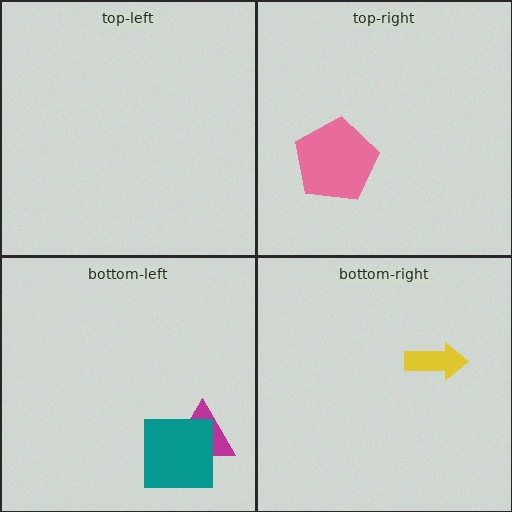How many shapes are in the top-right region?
1.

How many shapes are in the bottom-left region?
2.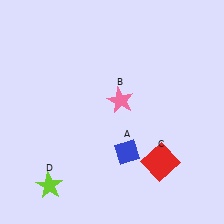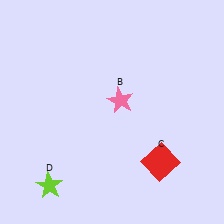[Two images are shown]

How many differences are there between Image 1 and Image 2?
There is 1 difference between the two images.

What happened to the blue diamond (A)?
The blue diamond (A) was removed in Image 2. It was in the bottom-right area of Image 1.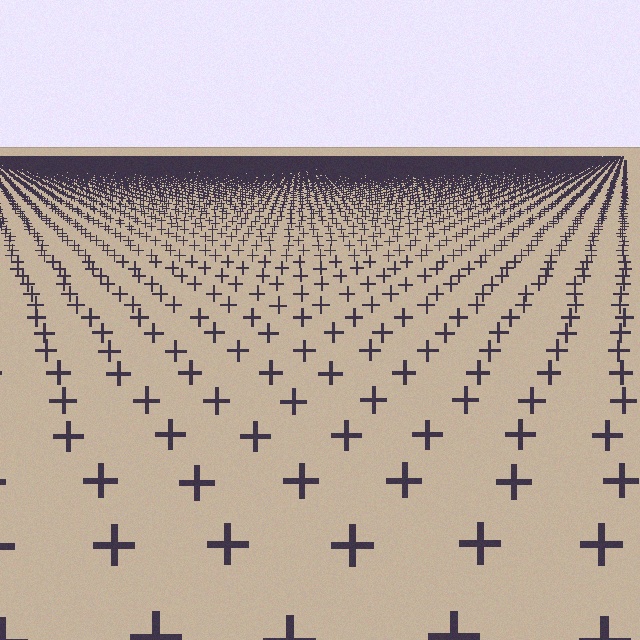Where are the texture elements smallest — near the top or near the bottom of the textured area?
Near the top.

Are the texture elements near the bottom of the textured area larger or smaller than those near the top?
Larger. Near the bottom, elements are closer to the viewer and appear at a bigger on-screen size.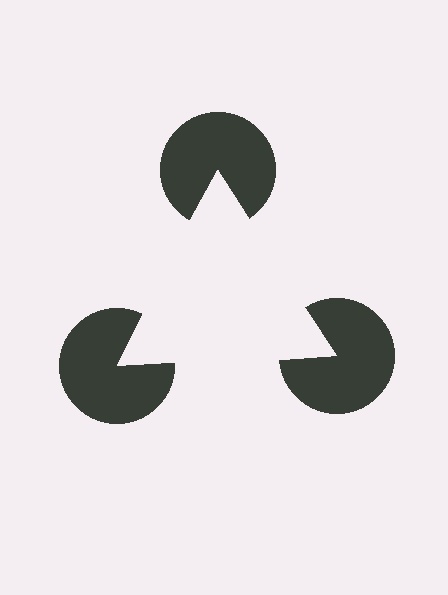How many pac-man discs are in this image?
There are 3 — one at each vertex of the illusory triangle.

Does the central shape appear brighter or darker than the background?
It typically appears slightly brighter than the background, even though no actual brightness change is drawn.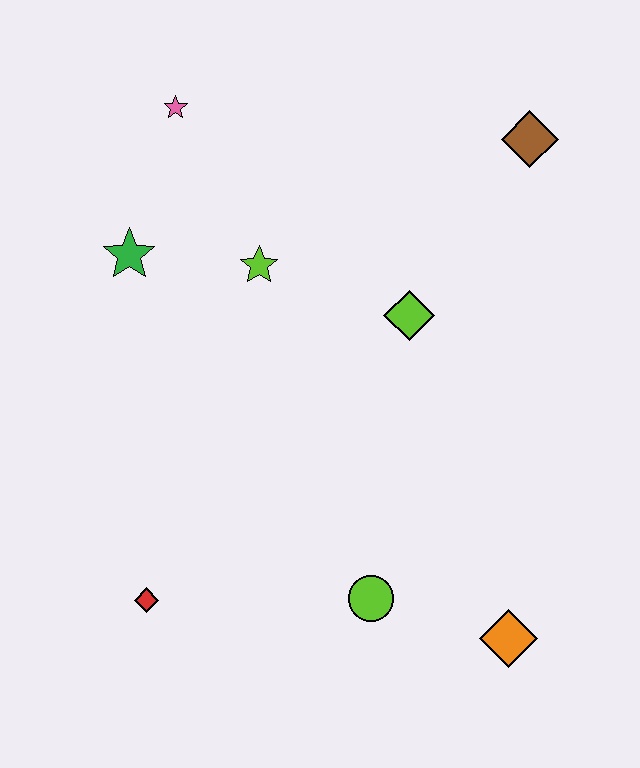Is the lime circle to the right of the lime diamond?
No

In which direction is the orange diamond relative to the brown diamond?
The orange diamond is below the brown diamond.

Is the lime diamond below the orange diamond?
No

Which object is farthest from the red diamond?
The brown diamond is farthest from the red diamond.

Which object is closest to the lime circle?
The orange diamond is closest to the lime circle.